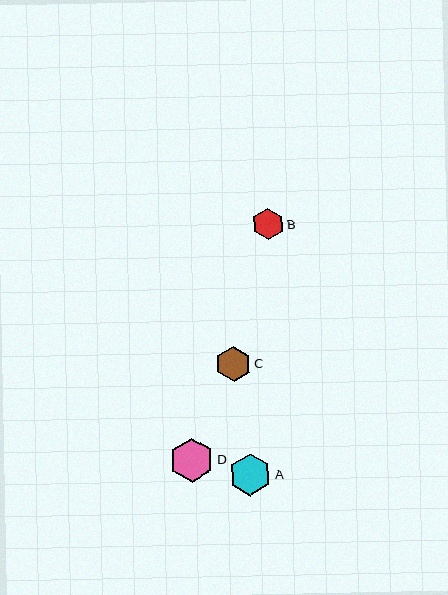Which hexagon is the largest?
Hexagon D is the largest with a size of approximately 44 pixels.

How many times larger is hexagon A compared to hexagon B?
Hexagon A is approximately 1.4 times the size of hexagon B.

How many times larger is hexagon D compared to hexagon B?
Hexagon D is approximately 1.4 times the size of hexagon B.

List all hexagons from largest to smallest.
From largest to smallest: D, A, C, B.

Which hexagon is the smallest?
Hexagon B is the smallest with a size of approximately 31 pixels.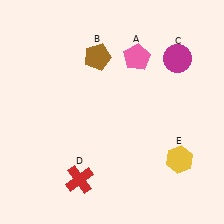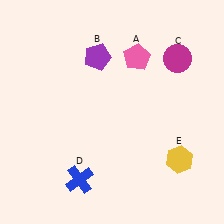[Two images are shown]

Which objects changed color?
B changed from brown to purple. D changed from red to blue.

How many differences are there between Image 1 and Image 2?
There are 2 differences between the two images.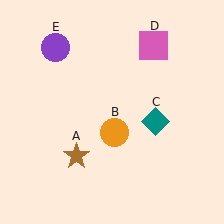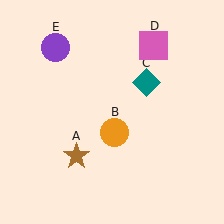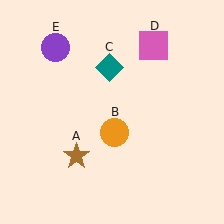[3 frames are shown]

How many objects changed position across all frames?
1 object changed position: teal diamond (object C).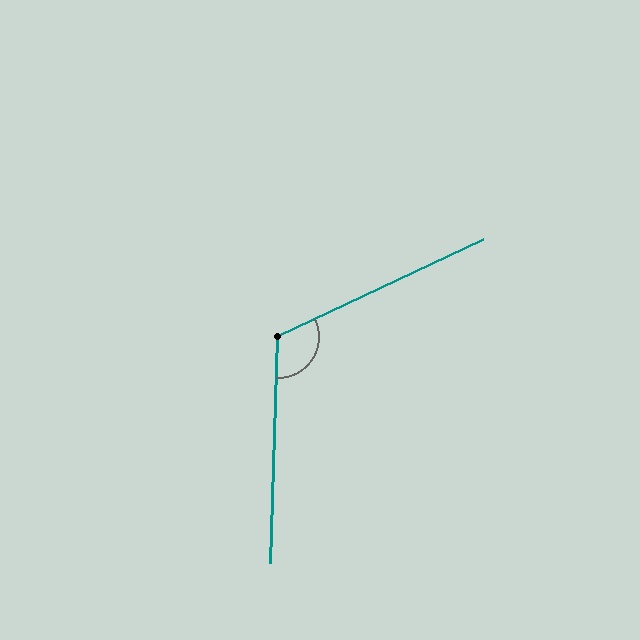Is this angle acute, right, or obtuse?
It is obtuse.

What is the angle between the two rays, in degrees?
Approximately 117 degrees.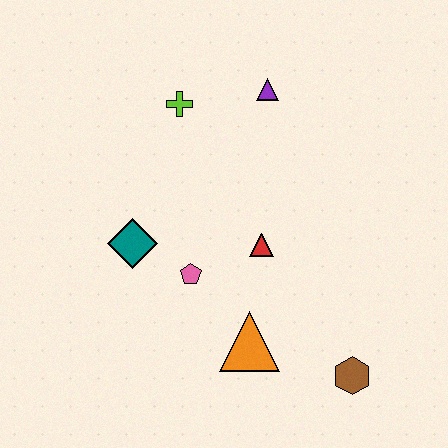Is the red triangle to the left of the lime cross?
No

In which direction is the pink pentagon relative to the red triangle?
The pink pentagon is to the left of the red triangle.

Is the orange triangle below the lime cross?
Yes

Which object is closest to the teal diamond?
The pink pentagon is closest to the teal diamond.